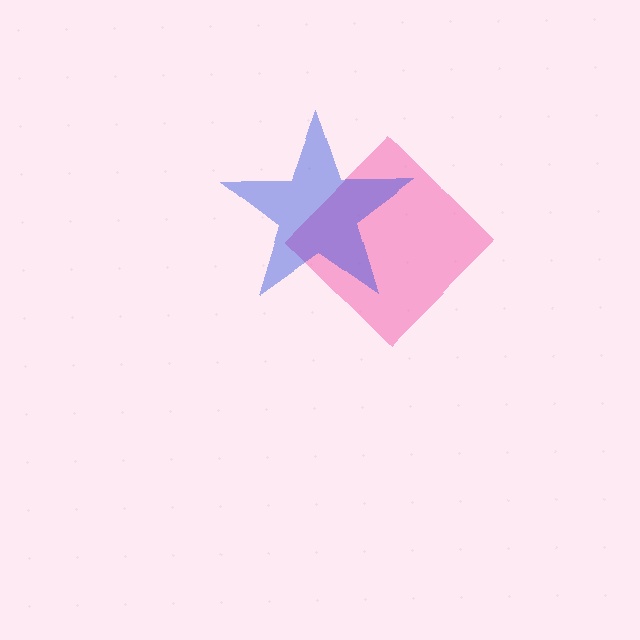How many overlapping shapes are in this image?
There are 2 overlapping shapes in the image.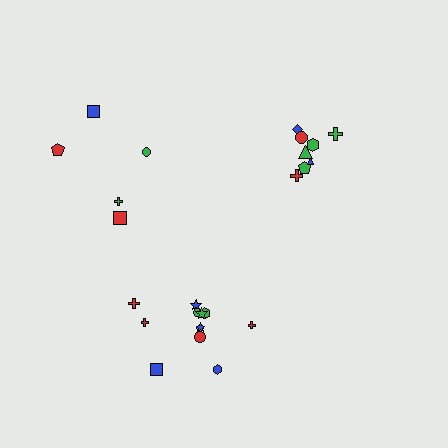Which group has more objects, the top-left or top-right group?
The top-right group.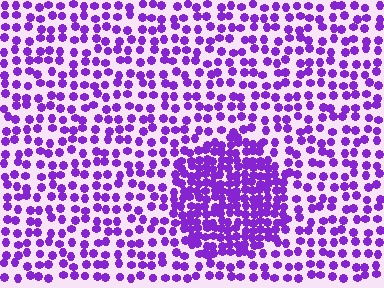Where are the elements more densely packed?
The elements are more densely packed inside the circle boundary.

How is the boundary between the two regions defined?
The boundary is defined by a change in element density (approximately 2.1x ratio). All elements are the same color, size, and shape.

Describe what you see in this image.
The image contains small purple elements arranged at two different densities. A circle-shaped region is visible where the elements are more densely packed than the surrounding area.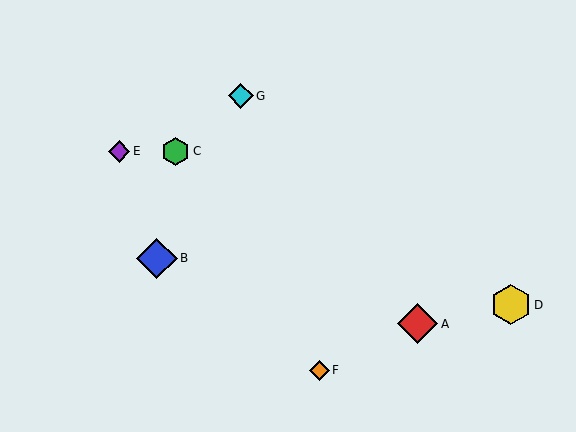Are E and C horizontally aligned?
Yes, both are at y≈151.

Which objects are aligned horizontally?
Objects C, E are aligned horizontally.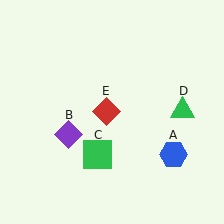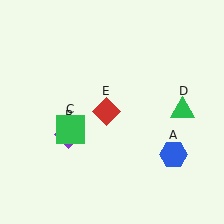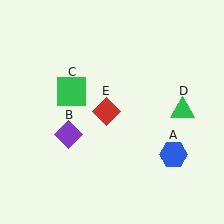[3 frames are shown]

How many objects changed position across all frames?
1 object changed position: green square (object C).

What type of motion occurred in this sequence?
The green square (object C) rotated clockwise around the center of the scene.